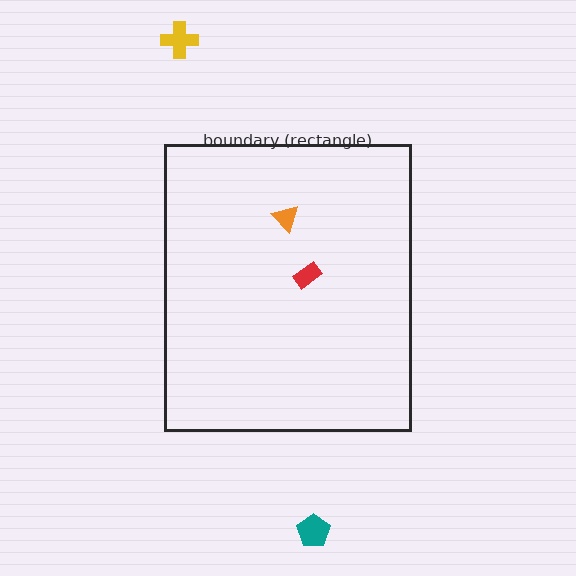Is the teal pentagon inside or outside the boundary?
Outside.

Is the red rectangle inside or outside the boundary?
Inside.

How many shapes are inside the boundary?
2 inside, 2 outside.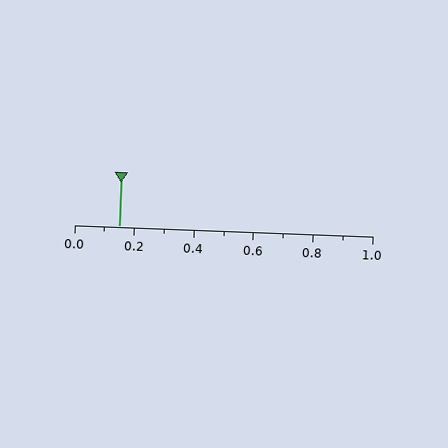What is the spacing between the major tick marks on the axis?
The major ticks are spaced 0.2 apart.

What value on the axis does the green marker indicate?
The marker indicates approximately 0.15.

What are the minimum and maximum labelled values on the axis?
The axis runs from 0.0 to 1.0.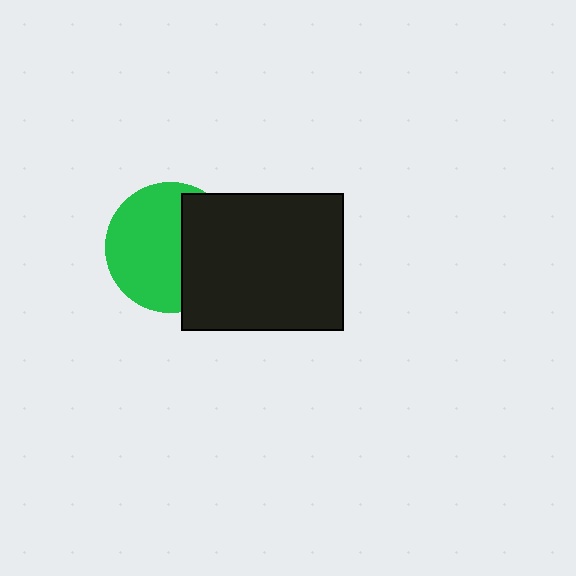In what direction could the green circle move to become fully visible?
The green circle could move left. That would shift it out from behind the black rectangle entirely.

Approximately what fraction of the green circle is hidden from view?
Roughly 38% of the green circle is hidden behind the black rectangle.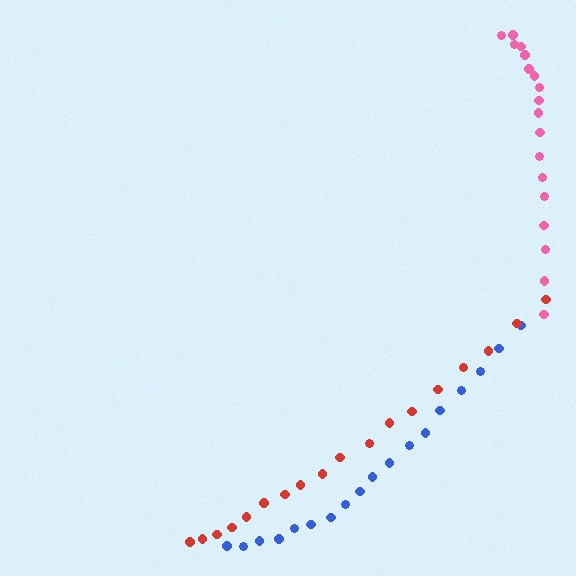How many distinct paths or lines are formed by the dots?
There are 3 distinct paths.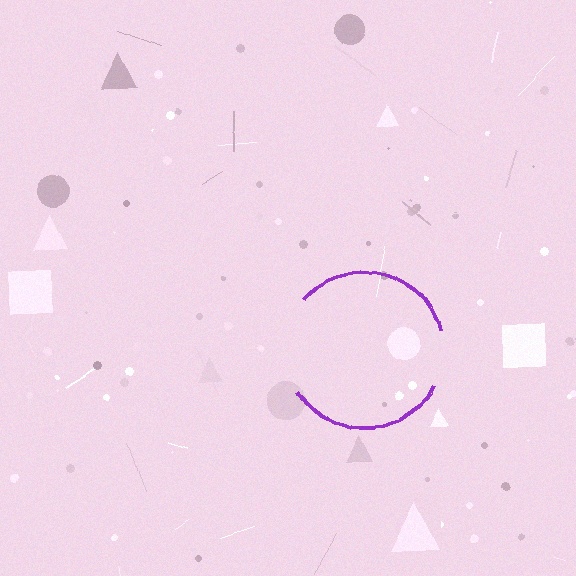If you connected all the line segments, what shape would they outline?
They would outline a circle.